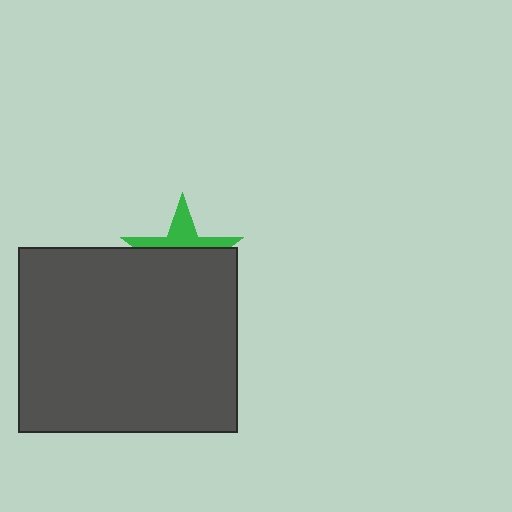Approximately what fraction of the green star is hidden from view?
Roughly 63% of the green star is hidden behind the dark gray rectangle.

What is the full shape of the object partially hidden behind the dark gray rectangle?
The partially hidden object is a green star.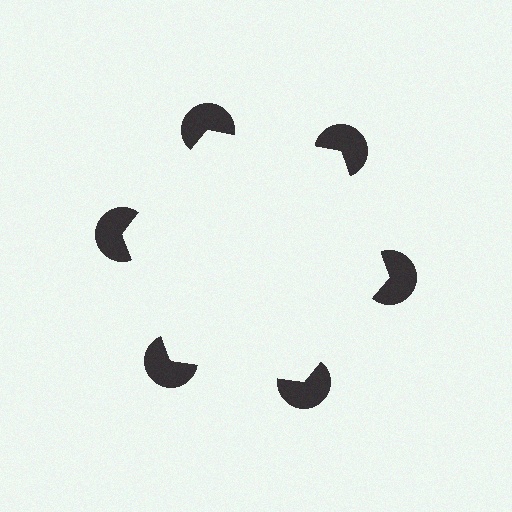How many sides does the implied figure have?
6 sides.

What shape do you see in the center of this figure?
An illusory hexagon — its edges are inferred from the aligned wedge cuts in the pac-man discs, not physically drawn.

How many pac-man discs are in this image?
There are 6 — one at each vertex of the illusory hexagon.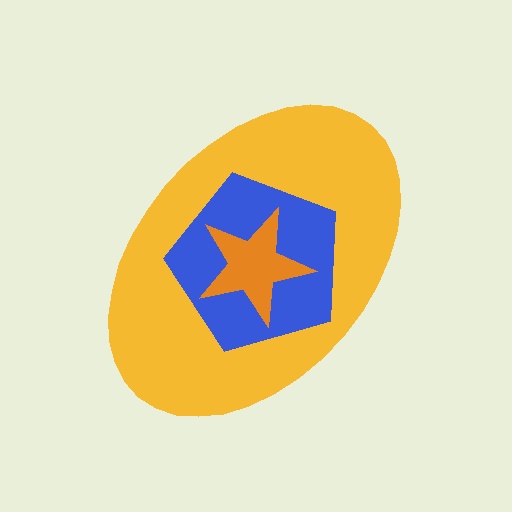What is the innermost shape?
The orange star.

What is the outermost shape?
The yellow ellipse.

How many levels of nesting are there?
3.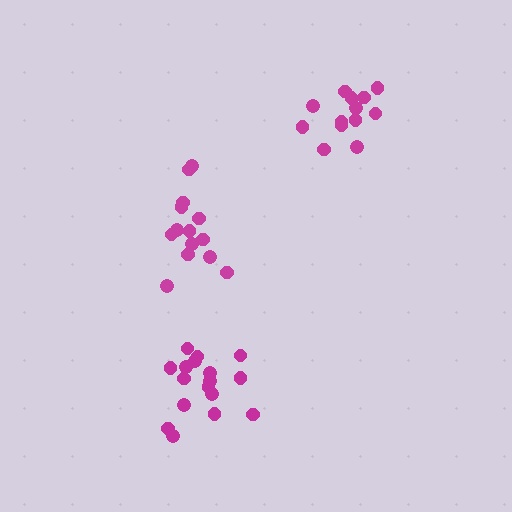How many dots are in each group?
Group 1: 13 dots, Group 2: 17 dots, Group 3: 14 dots (44 total).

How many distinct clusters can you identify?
There are 3 distinct clusters.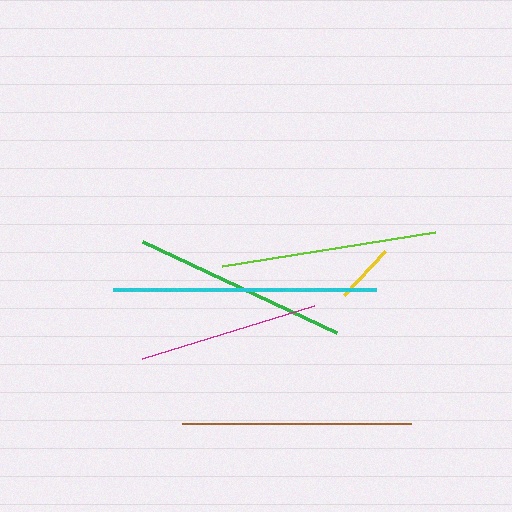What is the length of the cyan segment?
The cyan segment is approximately 263 pixels long.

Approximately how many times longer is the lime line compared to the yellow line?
The lime line is approximately 3.6 times the length of the yellow line.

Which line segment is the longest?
The cyan line is the longest at approximately 263 pixels.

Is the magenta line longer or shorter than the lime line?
The lime line is longer than the magenta line.